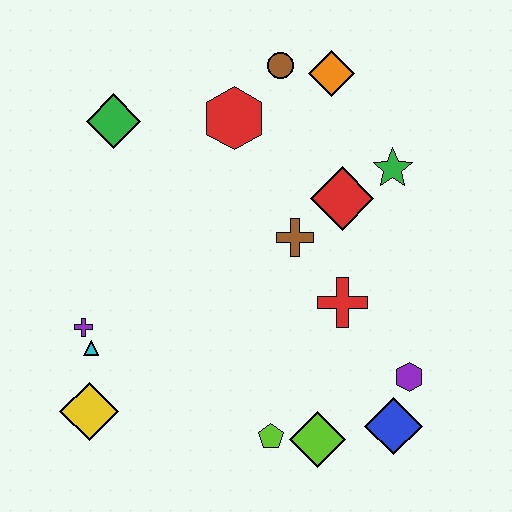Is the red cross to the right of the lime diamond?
Yes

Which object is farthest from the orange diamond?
The yellow diamond is farthest from the orange diamond.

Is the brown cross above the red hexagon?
No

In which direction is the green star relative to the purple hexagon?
The green star is above the purple hexagon.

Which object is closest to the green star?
The red diamond is closest to the green star.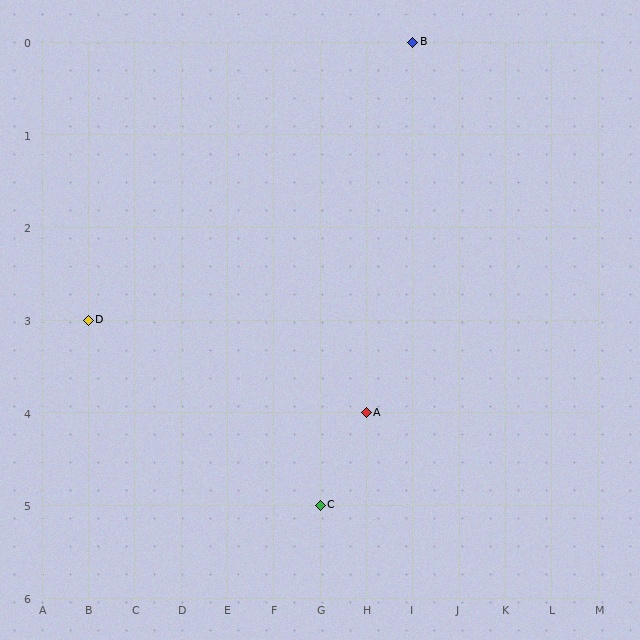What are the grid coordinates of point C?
Point C is at grid coordinates (G, 5).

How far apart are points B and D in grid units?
Points B and D are 7 columns and 3 rows apart (about 7.6 grid units diagonally).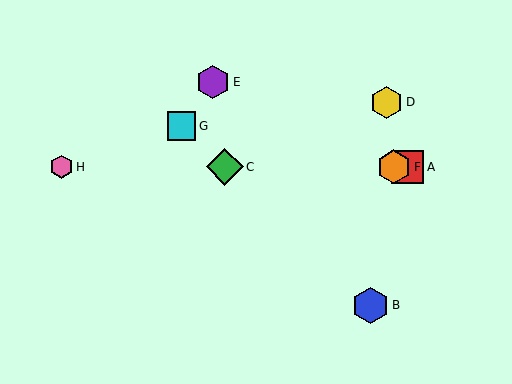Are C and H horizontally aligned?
Yes, both are at y≈167.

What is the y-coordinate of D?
Object D is at y≈103.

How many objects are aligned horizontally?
4 objects (A, C, F, H) are aligned horizontally.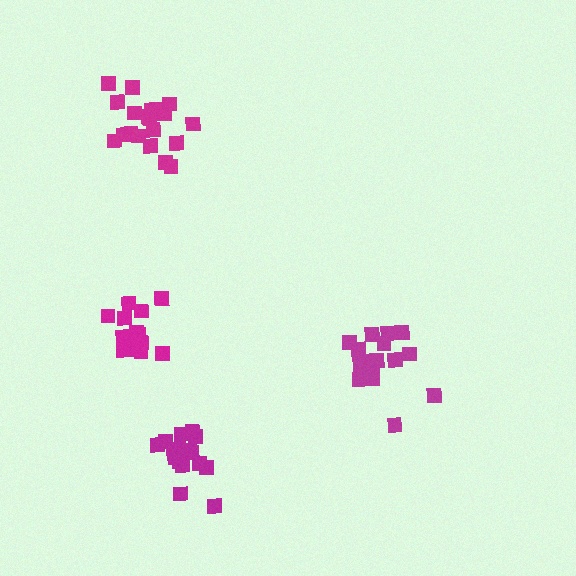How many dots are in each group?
Group 1: 17 dots, Group 2: 17 dots, Group 3: 20 dots, Group 4: 15 dots (69 total).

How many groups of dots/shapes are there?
There are 4 groups.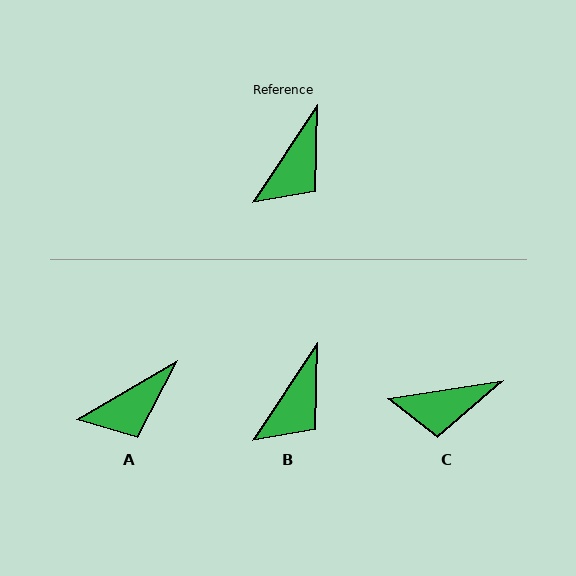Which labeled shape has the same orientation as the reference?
B.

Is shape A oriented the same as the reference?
No, it is off by about 26 degrees.